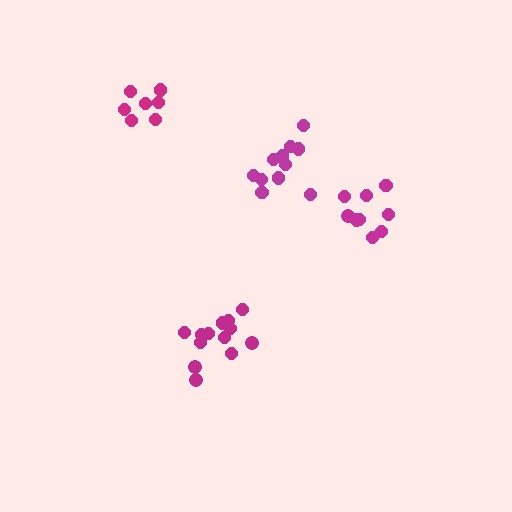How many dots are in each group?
Group 1: 13 dots, Group 2: 9 dots, Group 3: 11 dots, Group 4: 7 dots (40 total).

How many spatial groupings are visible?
There are 4 spatial groupings.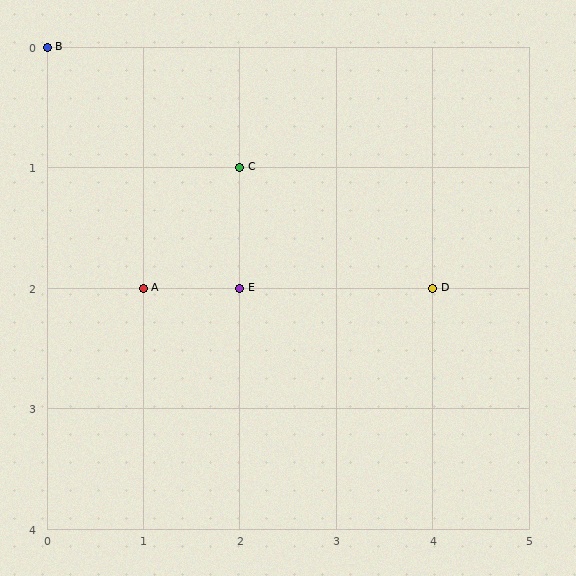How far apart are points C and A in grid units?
Points C and A are 1 column and 1 row apart (about 1.4 grid units diagonally).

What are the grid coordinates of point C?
Point C is at grid coordinates (2, 1).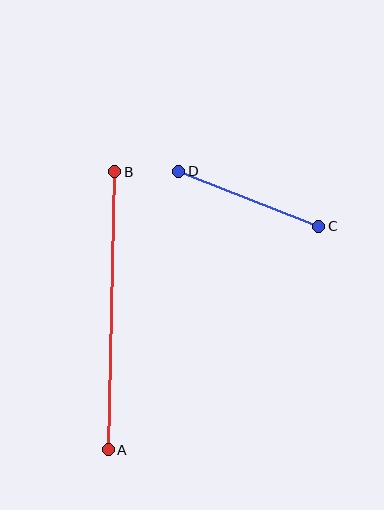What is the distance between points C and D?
The distance is approximately 151 pixels.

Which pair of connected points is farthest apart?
Points A and B are farthest apart.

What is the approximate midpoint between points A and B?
The midpoint is at approximately (112, 311) pixels.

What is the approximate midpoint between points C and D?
The midpoint is at approximately (249, 199) pixels.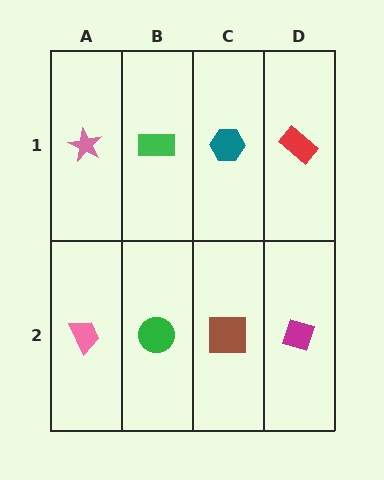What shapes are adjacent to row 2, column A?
A pink star (row 1, column A), a green circle (row 2, column B).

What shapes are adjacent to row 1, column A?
A pink trapezoid (row 2, column A), a green rectangle (row 1, column B).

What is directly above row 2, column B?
A green rectangle.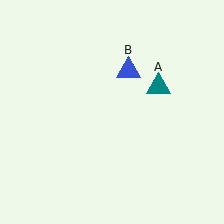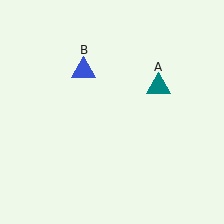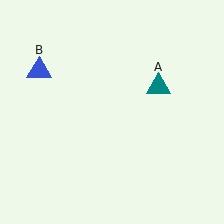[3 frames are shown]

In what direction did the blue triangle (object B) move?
The blue triangle (object B) moved left.